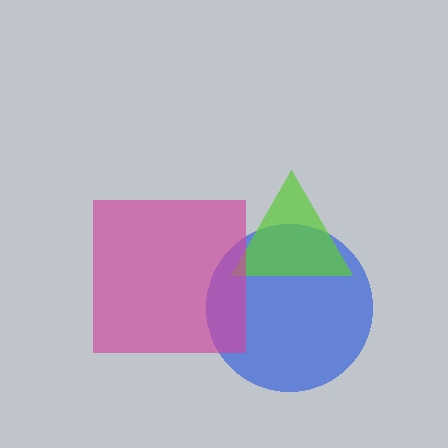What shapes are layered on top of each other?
The layered shapes are: a blue circle, a lime triangle, a magenta square.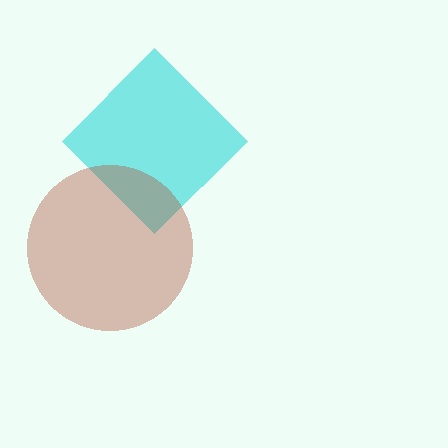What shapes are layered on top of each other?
The layered shapes are: a cyan diamond, a brown circle.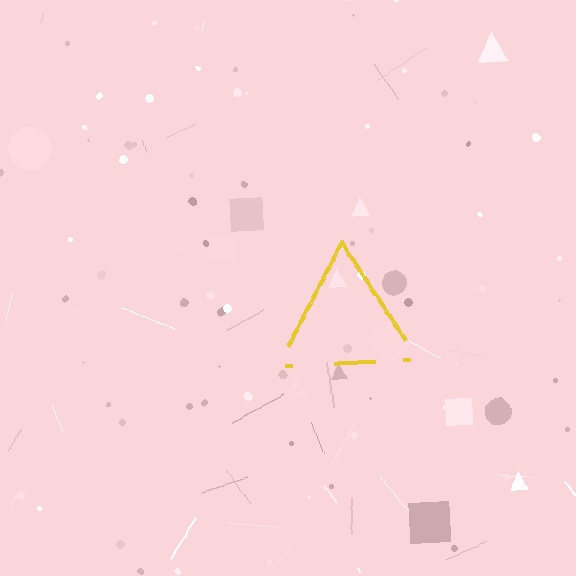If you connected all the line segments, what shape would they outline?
They would outline a triangle.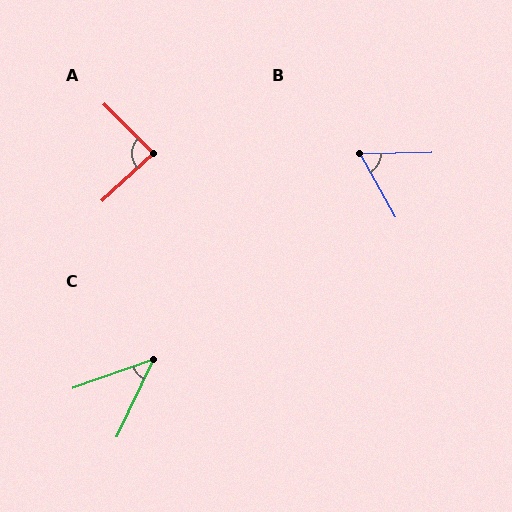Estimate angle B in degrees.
Approximately 62 degrees.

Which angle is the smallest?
C, at approximately 45 degrees.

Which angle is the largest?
A, at approximately 88 degrees.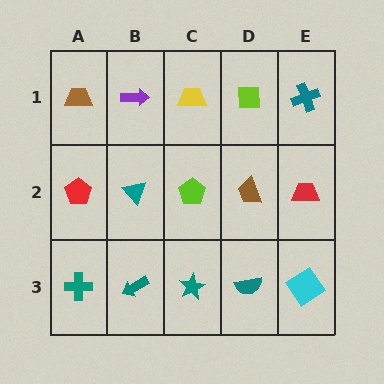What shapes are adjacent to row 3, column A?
A red pentagon (row 2, column A), a teal arrow (row 3, column B).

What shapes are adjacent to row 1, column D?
A brown trapezoid (row 2, column D), a yellow trapezoid (row 1, column C), a teal cross (row 1, column E).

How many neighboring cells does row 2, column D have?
4.